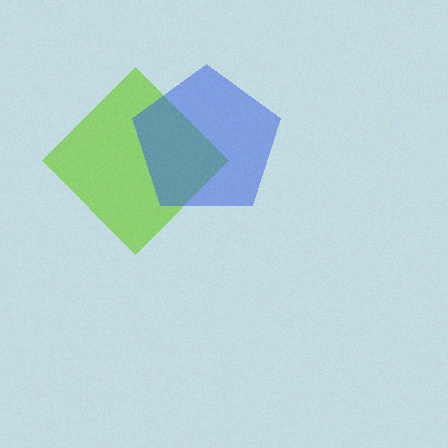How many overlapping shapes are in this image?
There are 2 overlapping shapes in the image.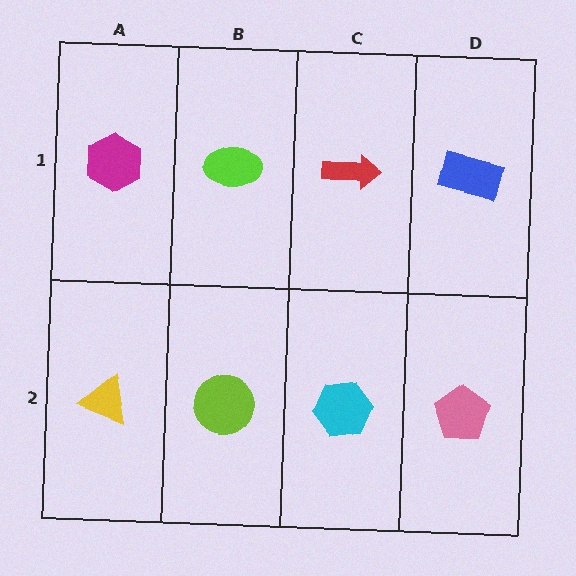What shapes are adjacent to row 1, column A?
A yellow triangle (row 2, column A), a lime ellipse (row 1, column B).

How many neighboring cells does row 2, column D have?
2.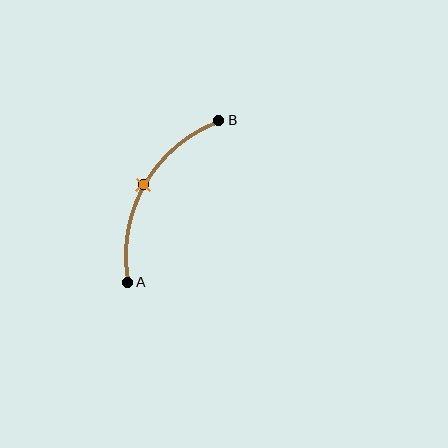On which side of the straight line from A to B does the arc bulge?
The arc bulges to the left of the straight line connecting A and B.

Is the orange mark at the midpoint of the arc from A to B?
Yes. The orange mark lies on the arc at equal arc-length from both A and B — it is the arc midpoint.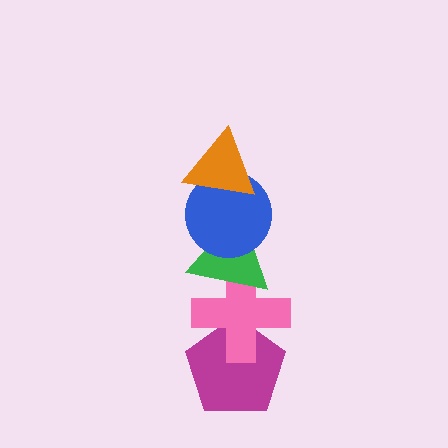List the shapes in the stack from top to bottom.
From top to bottom: the orange triangle, the blue circle, the green triangle, the pink cross, the magenta pentagon.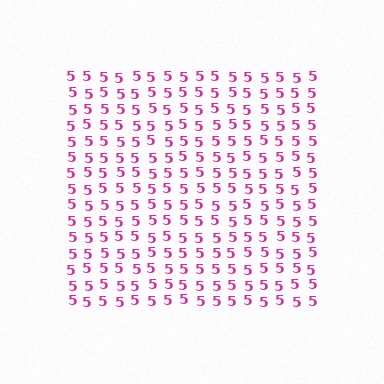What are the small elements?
The small elements are digit 5's.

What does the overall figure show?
The overall figure shows a square.